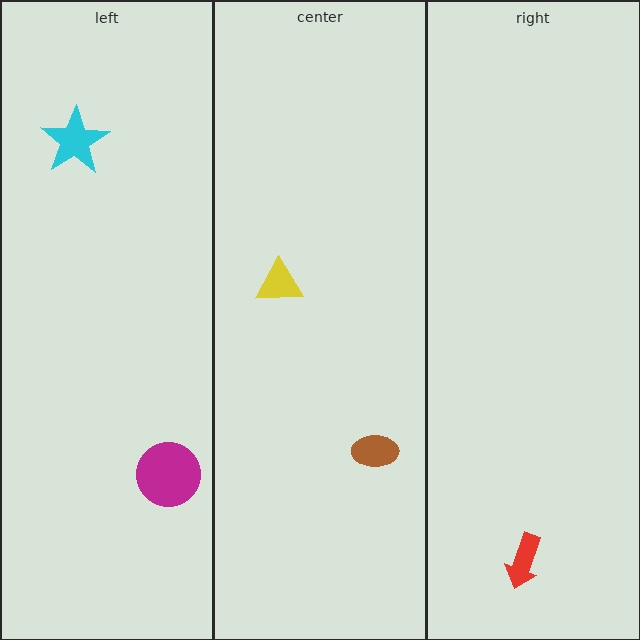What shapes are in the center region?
The yellow triangle, the brown ellipse.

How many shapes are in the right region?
1.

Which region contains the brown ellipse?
The center region.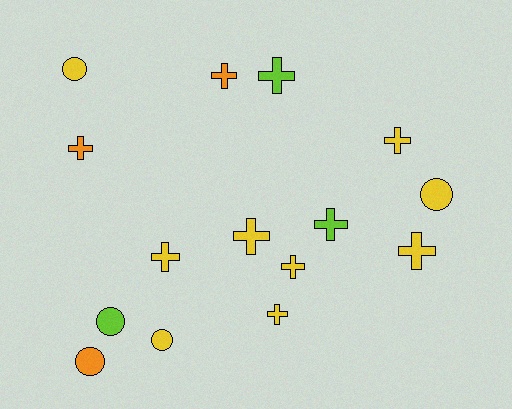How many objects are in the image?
There are 15 objects.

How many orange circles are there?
There is 1 orange circle.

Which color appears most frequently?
Yellow, with 9 objects.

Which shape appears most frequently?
Cross, with 10 objects.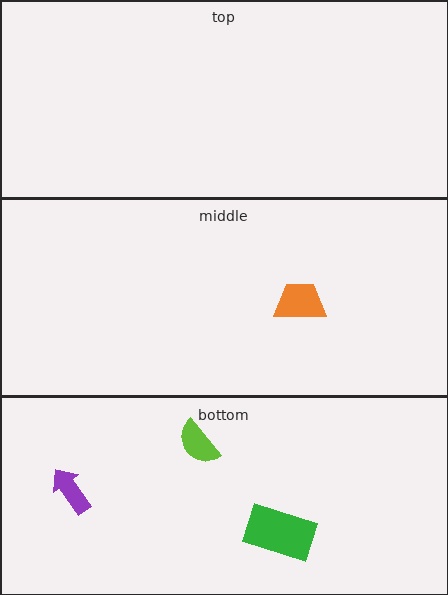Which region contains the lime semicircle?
The bottom region.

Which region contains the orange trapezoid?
The middle region.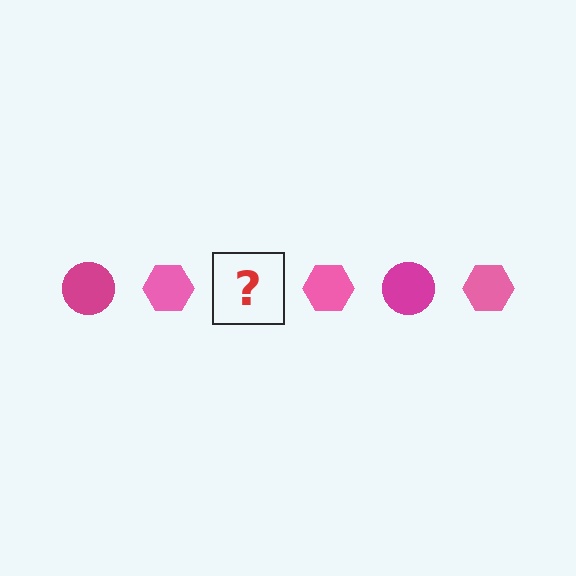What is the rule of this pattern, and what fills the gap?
The rule is that the pattern alternates between magenta circle and pink hexagon. The gap should be filled with a magenta circle.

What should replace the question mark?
The question mark should be replaced with a magenta circle.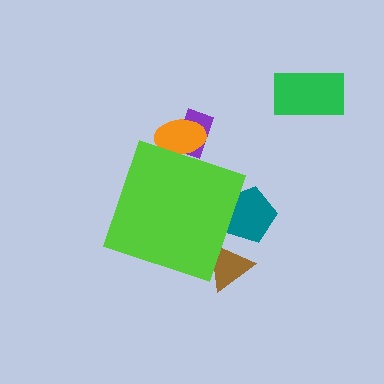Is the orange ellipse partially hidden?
Yes, the orange ellipse is partially hidden behind the lime diamond.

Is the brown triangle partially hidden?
Yes, the brown triangle is partially hidden behind the lime diamond.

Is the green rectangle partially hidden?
No, the green rectangle is fully visible.